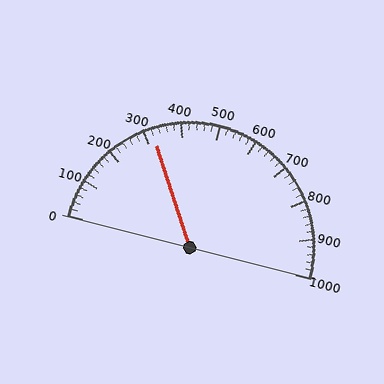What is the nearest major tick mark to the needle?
The nearest major tick mark is 300.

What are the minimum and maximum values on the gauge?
The gauge ranges from 0 to 1000.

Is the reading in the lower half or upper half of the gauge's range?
The reading is in the lower half of the range (0 to 1000).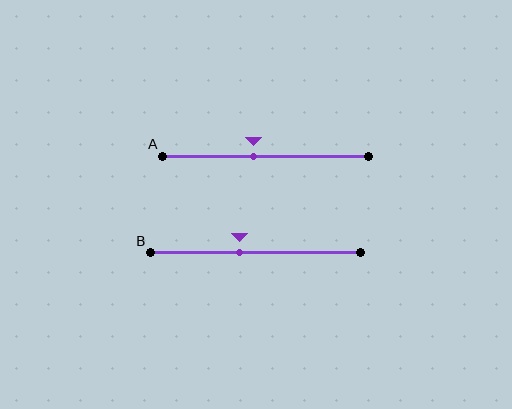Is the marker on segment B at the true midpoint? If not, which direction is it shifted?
No, the marker on segment B is shifted to the left by about 8% of the segment length.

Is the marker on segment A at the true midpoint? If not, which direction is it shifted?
No, the marker on segment A is shifted to the left by about 6% of the segment length.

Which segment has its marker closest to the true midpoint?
Segment A has its marker closest to the true midpoint.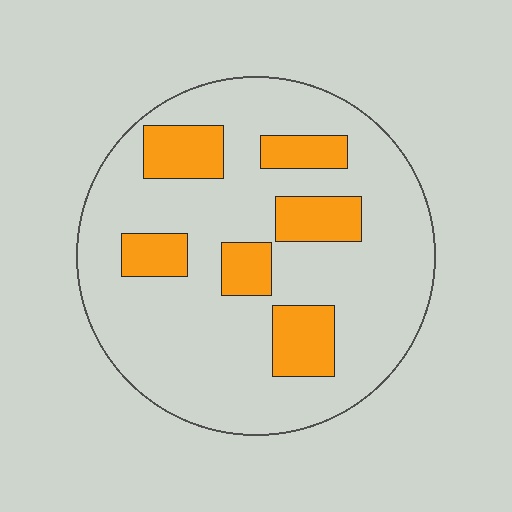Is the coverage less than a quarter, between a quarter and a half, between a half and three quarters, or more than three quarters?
Less than a quarter.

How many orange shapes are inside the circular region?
6.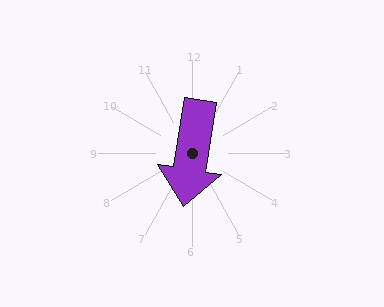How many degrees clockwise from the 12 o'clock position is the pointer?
Approximately 190 degrees.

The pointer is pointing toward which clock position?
Roughly 6 o'clock.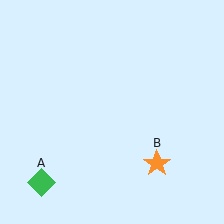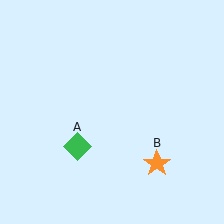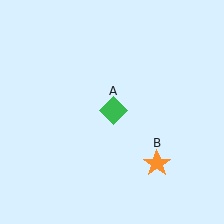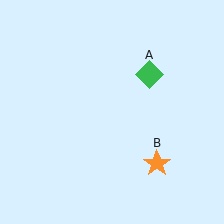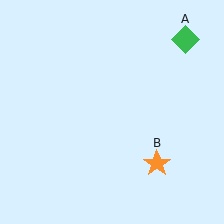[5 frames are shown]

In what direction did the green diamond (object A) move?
The green diamond (object A) moved up and to the right.